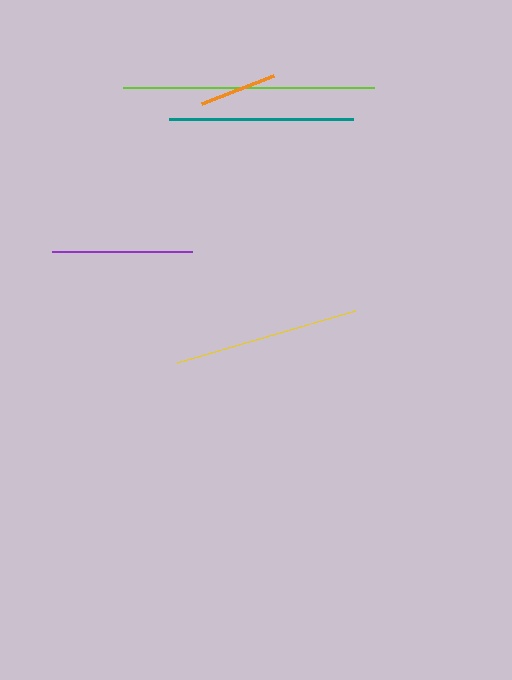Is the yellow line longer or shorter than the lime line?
The lime line is longer than the yellow line.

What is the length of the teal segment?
The teal segment is approximately 185 pixels long.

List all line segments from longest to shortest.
From longest to shortest: lime, yellow, teal, purple, orange.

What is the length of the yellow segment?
The yellow segment is approximately 185 pixels long.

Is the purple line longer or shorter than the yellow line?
The yellow line is longer than the purple line.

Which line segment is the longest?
The lime line is the longest at approximately 251 pixels.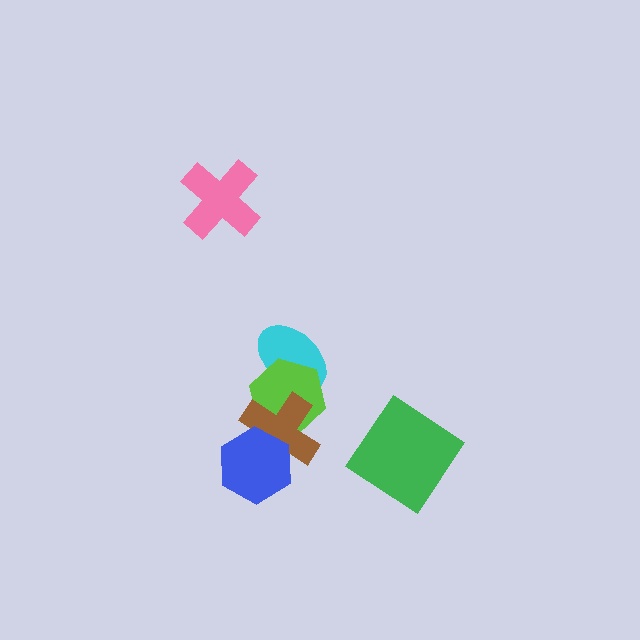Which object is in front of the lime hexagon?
The brown cross is in front of the lime hexagon.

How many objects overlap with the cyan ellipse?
1 object overlaps with the cyan ellipse.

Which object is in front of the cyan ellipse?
The lime hexagon is in front of the cyan ellipse.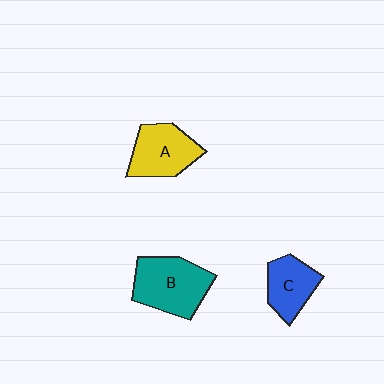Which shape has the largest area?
Shape B (teal).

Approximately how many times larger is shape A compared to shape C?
Approximately 1.2 times.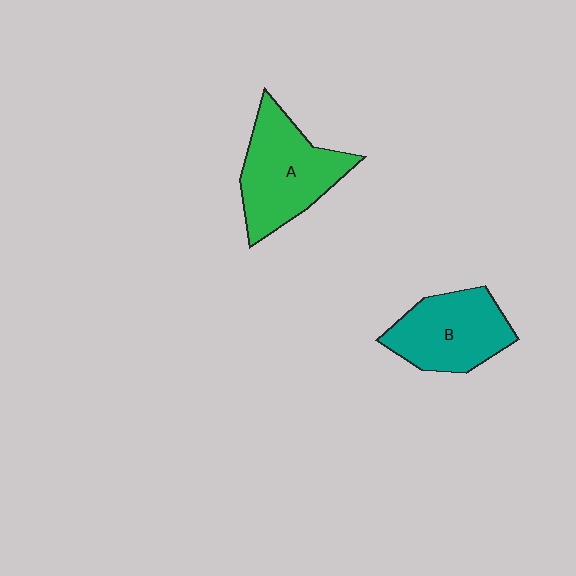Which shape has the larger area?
Shape A (green).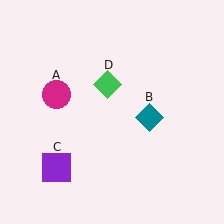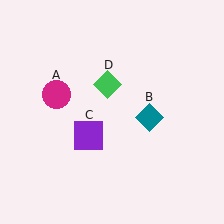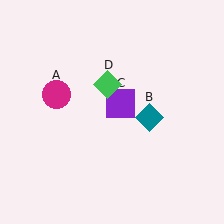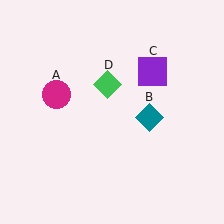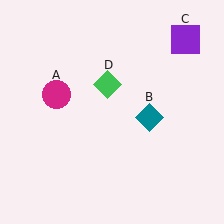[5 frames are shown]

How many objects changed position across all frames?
1 object changed position: purple square (object C).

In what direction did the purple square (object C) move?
The purple square (object C) moved up and to the right.